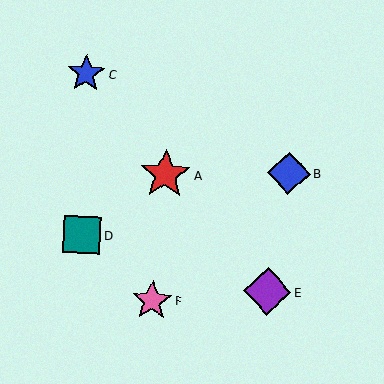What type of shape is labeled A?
Shape A is a red star.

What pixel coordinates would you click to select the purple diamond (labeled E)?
Click at (267, 291) to select the purple diamond E.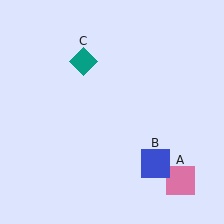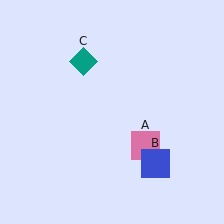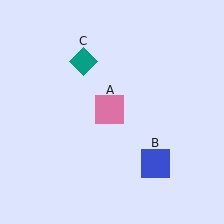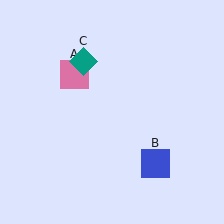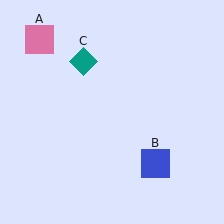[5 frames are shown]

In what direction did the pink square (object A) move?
The pink square (object A) moved up and to the left.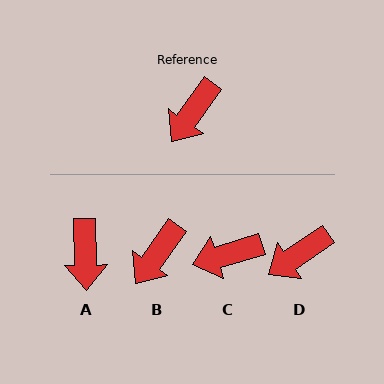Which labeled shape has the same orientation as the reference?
B.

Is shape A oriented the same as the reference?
No, it is off by about 37 degrees.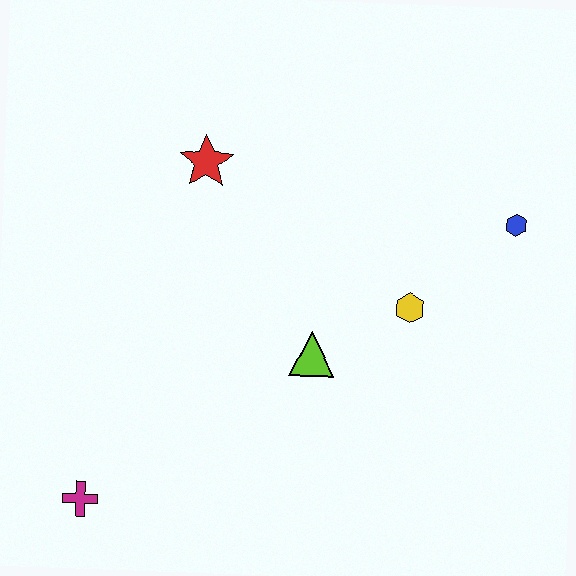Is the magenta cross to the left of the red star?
Yes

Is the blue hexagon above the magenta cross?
Yes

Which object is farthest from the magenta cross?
The blue hexagon is farthest from the magenta cross.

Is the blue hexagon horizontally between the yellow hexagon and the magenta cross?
No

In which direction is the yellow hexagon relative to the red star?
The yellow hexagon is to the right of the red star.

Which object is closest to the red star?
The lime triangle is closest to the red star.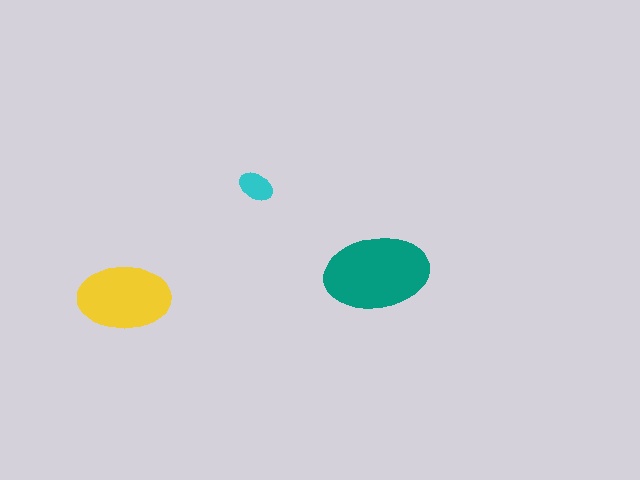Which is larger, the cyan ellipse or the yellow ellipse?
The yellow one.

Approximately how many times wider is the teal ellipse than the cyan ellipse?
About 3 times wider.